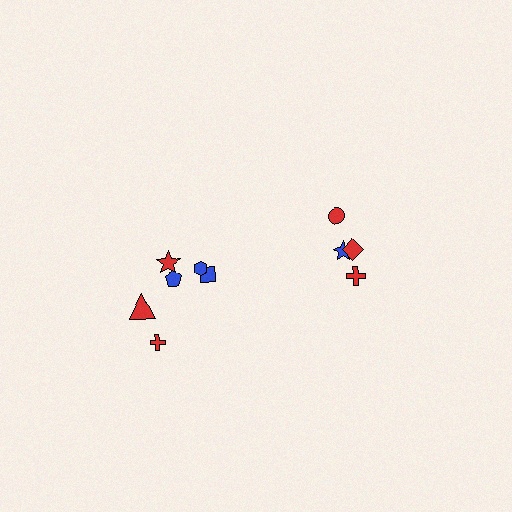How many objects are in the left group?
There are 6 objects.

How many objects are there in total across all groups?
There are 10 objects.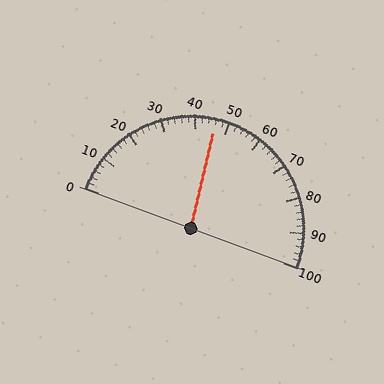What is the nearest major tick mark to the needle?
The nearest major tick mark is 50.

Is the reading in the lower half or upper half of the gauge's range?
The reading is in the lower half of the range (0 to 100).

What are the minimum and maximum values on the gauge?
The gauge ranges from 0 to 100.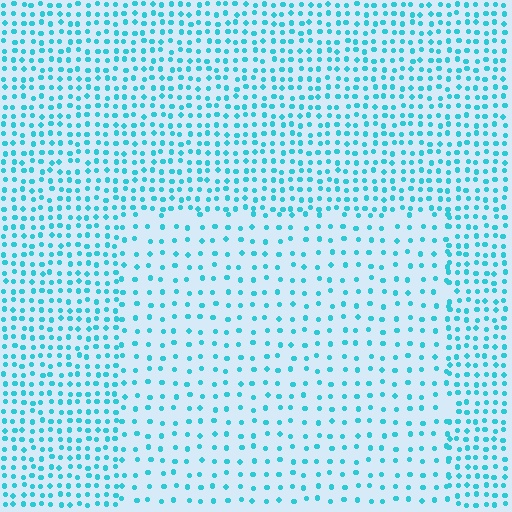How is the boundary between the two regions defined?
The boundary is defined by a change in element density (approximately 2.0x ratio). All elements are the same color, size, and shape.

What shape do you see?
I see a rectangle.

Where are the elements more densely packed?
The elements are more densely packed outside the rectangle boundary.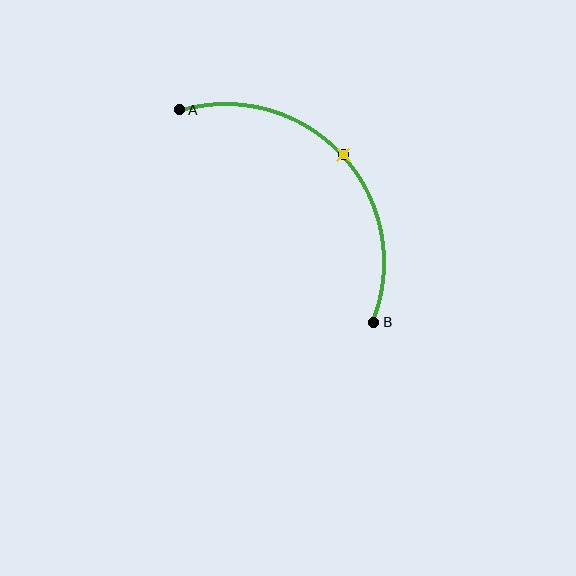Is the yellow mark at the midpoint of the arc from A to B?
Yes. The yellow mark lies on the arc at equal arc-length from both A and B — it is the arc midpoint.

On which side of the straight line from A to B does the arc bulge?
The arc bulges above and to the right of the straight line connecting A and B.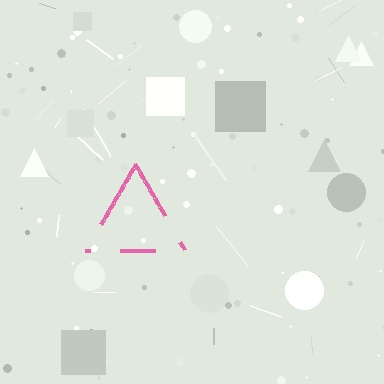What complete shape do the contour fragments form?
The contour fragments form a triangle.